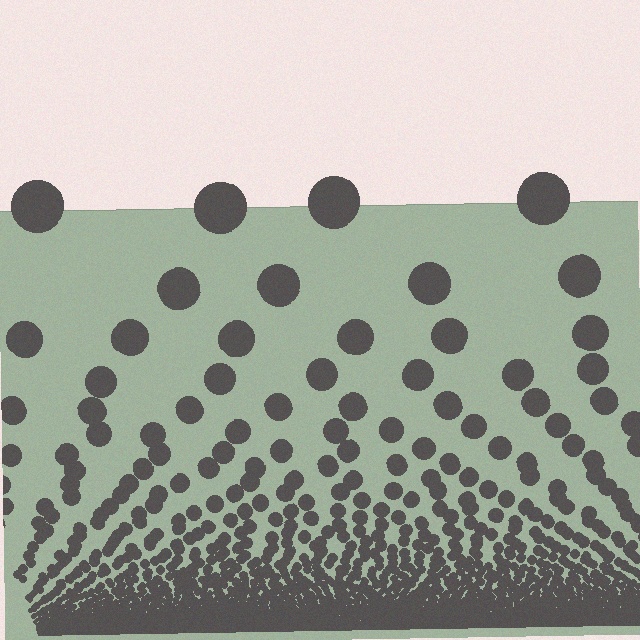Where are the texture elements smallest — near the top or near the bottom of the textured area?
Near the bottom.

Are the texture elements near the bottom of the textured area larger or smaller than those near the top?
Smaller. The gradient is inverted — elements near the bottom are smaller and denser.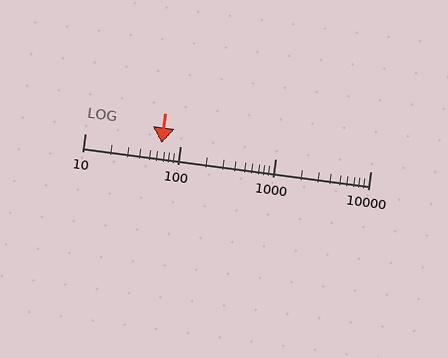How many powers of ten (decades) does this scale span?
The scale spans 3 decades, from 10 to 10000.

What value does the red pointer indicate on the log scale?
The pointer indicates approximately 64.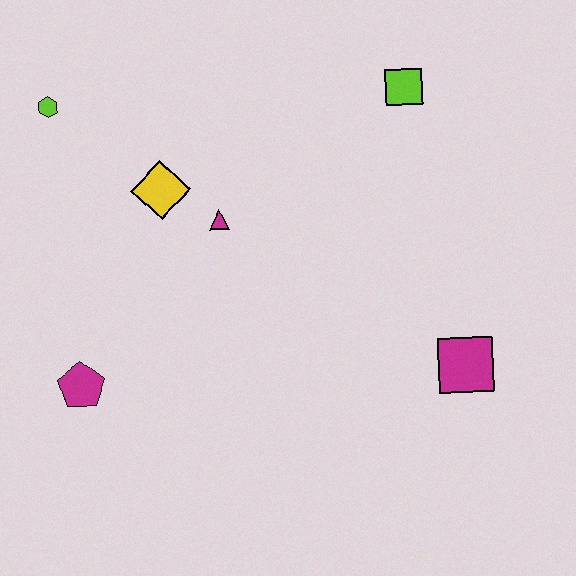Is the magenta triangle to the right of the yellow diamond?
Yes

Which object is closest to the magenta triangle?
The yellow diamond is closest to the magenta triangle.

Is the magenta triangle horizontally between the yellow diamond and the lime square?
Yes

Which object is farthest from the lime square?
The magenta pentagon is farthest from the lime square.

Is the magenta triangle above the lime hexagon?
No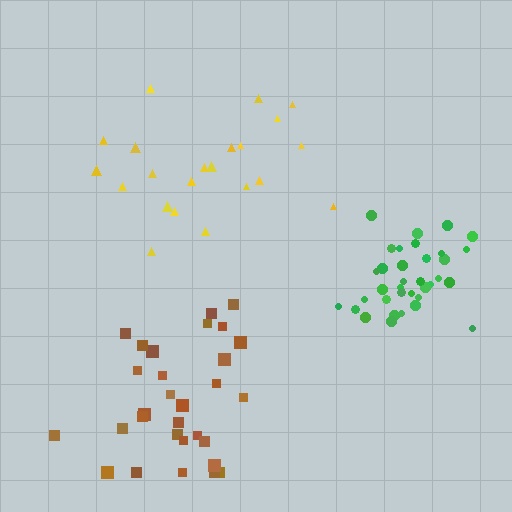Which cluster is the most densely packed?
Green.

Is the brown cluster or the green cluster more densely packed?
Green.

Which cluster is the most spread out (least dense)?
Yellow.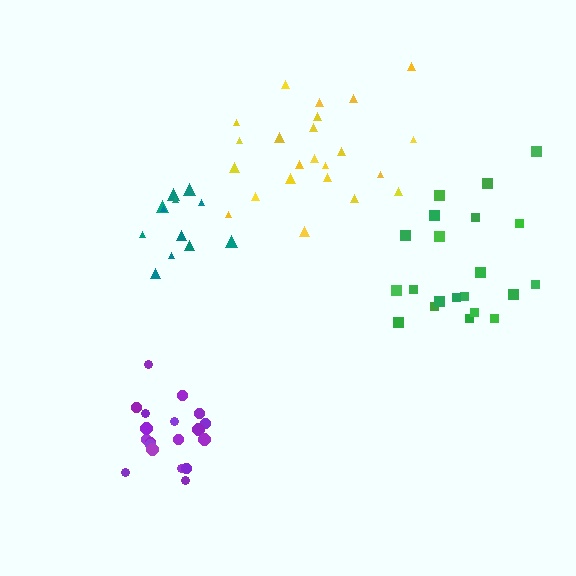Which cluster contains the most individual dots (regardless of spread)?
Yellow (23).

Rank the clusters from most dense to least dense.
purple, teal, yellow, green.